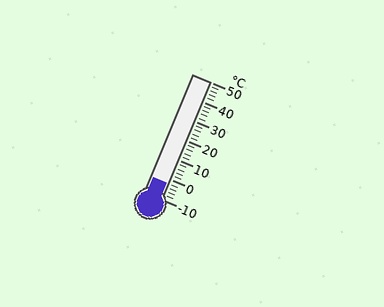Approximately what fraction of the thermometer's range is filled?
The thermometer is filled to approximately 15% of its range.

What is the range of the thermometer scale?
The thermometer scale ranges from -10°C to 50°C.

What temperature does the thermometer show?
The thermometer shows approximately -2°C.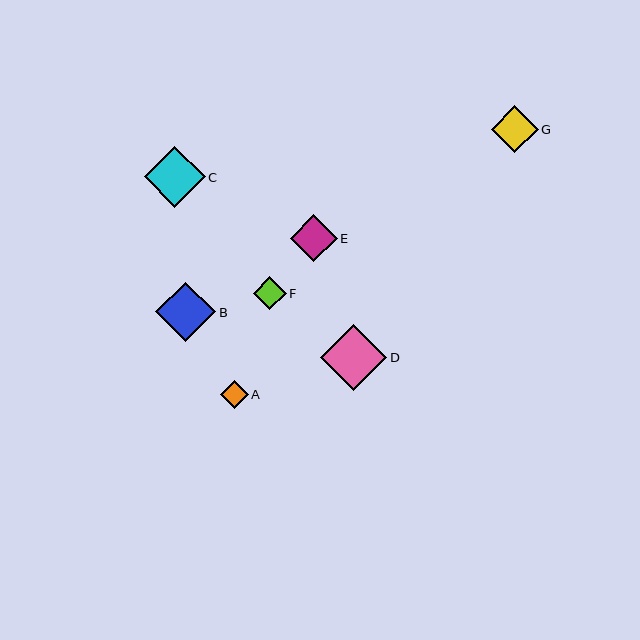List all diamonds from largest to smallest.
From largest to smallest: D, C, B, E, G, F, A.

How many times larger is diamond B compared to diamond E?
Diamond B is approximately 1.3 times the size of diamond E.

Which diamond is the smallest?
Diamond A is the smallest with a size of approximately 27 pixels.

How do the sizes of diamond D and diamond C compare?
Diamond D and diamond C are approximately the same size.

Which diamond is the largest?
Diamond D is the largest with a size of approximately 66 pixels.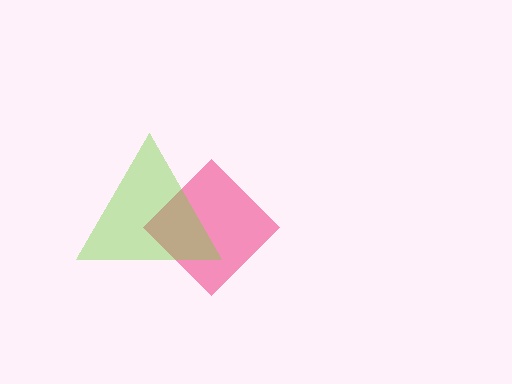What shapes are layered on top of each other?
The layered shapes are: a pink diamond, a lime triangle.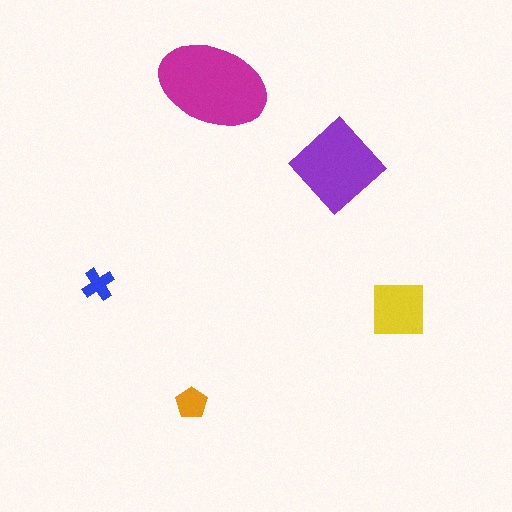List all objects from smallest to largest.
The blue cross, the orange pentagon, the yellow square, the purple diamond, the magenta ellipse.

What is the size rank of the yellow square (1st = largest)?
3rd.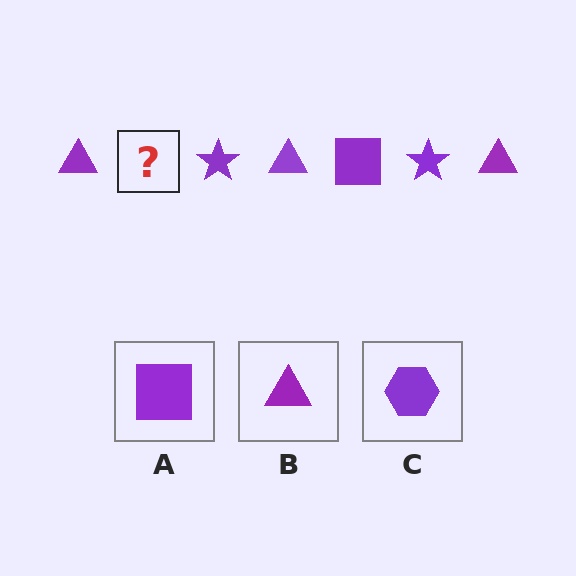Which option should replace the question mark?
Option A.